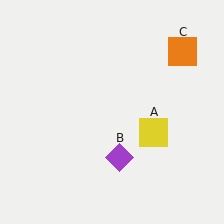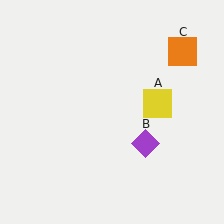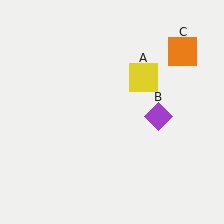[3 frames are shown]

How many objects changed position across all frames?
2 objects changed position: yellow square (object A), purple diamond (object B).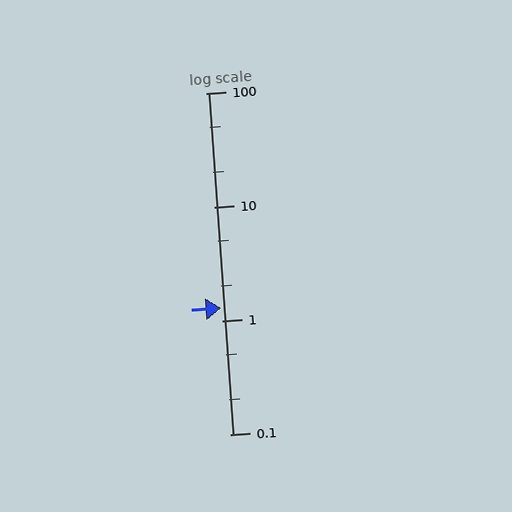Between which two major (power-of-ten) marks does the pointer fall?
The pointer is between 1 and 10.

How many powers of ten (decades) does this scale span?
The scale spans 3 decades, from 0.1 to 100.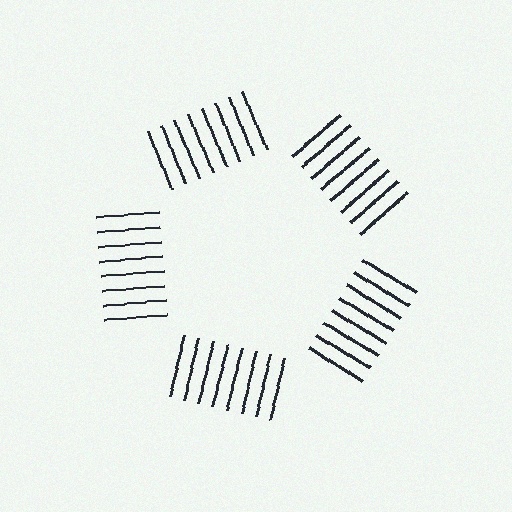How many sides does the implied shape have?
5 sides — the line-ends trace a pentagon.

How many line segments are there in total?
40 — 8 along each of the 5 edges.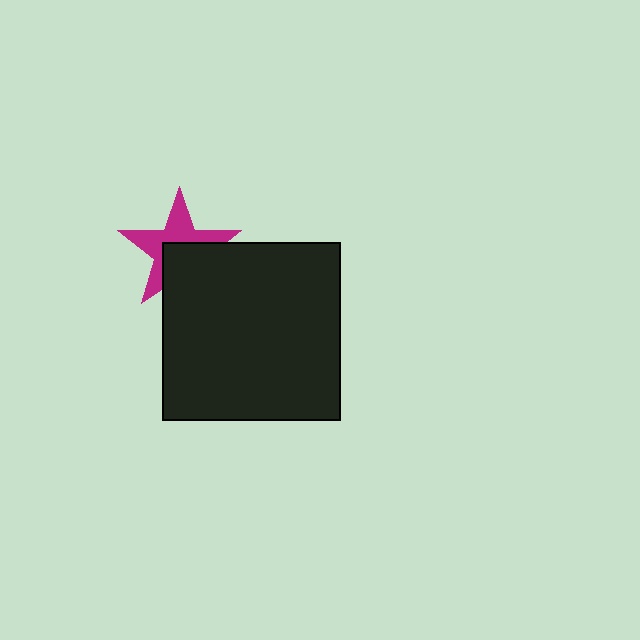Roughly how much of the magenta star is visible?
About half of it is visible (roughly 55%).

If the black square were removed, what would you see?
You would see the complete magenta star.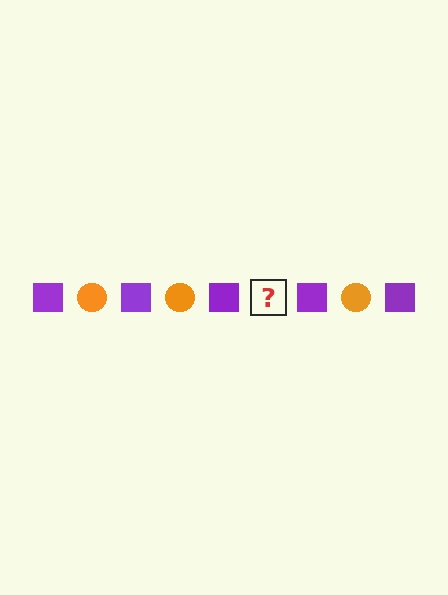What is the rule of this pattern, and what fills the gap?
The rule is that the pattern alternates between purple square and orange circle. The gap should be filled with an orange circle.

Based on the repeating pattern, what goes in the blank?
The blank should be an orange circle.